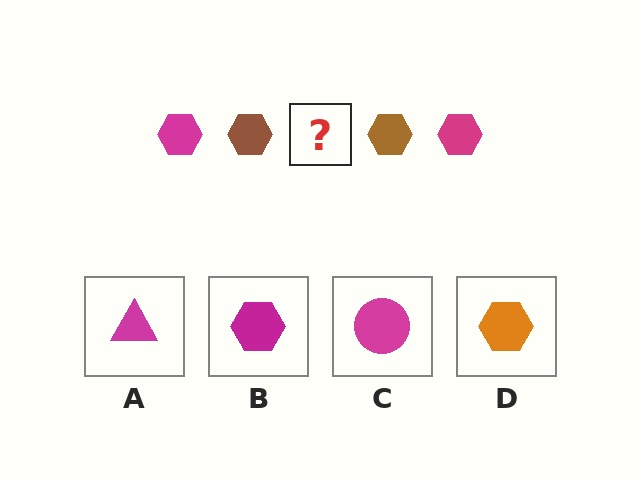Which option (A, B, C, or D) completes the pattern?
B.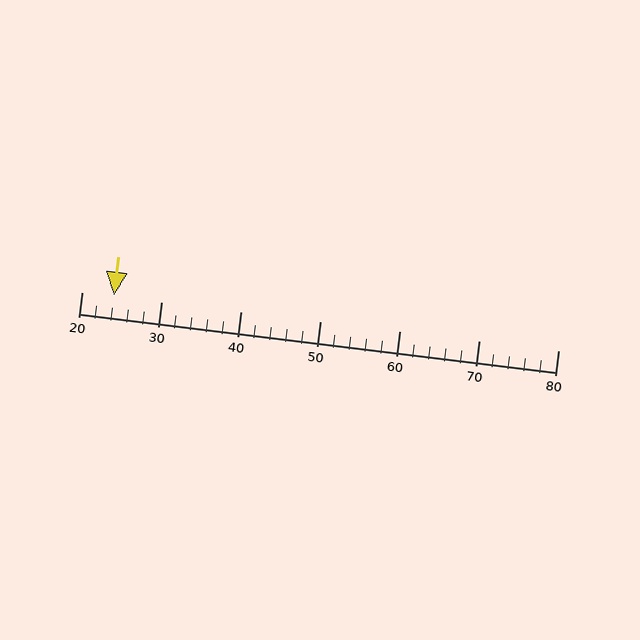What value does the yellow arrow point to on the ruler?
The yellow arrow points to approximately 24.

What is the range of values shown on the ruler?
The ruler shows values from 20 to 80.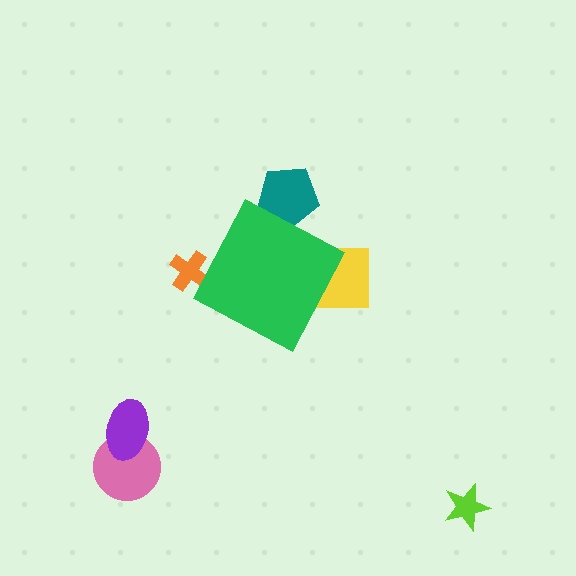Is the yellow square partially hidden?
Yes, the yellow square is partially hidden behind the green diamond.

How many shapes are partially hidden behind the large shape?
3 shapes are partially hidden.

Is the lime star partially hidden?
No, the lime star is fully visible.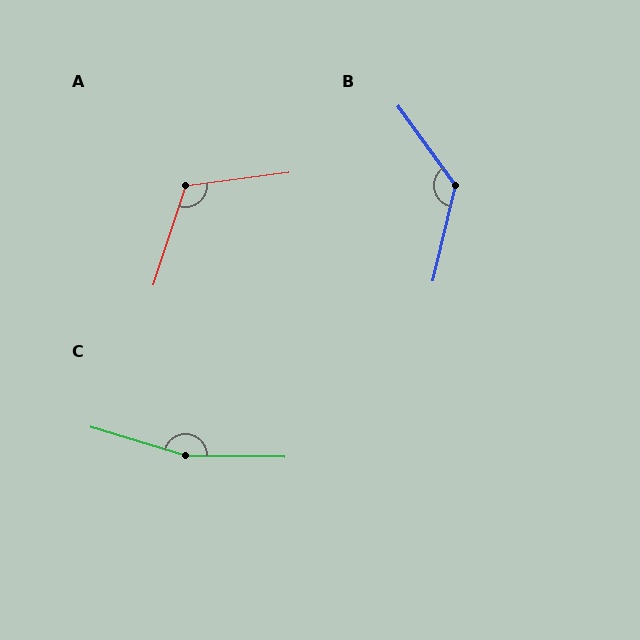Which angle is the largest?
C, at approximately 164 degrees.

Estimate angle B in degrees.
Approximately 131 degrees.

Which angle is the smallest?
A, at approximately 116 degrees.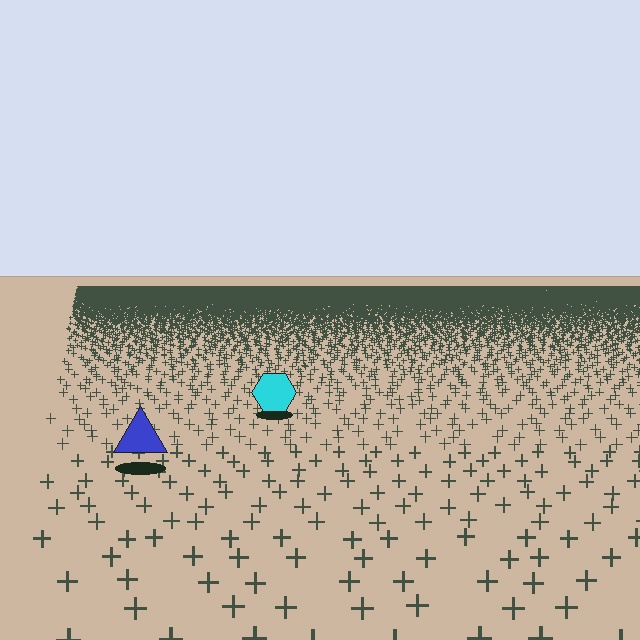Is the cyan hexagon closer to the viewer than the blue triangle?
No. The blue triangle is closer — you can tell from the texture gradient: the ground texture is coarser near it.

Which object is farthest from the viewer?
The cyan hexagon is farthest from the viewer. It appears smaller and the ground texture around it is denser.